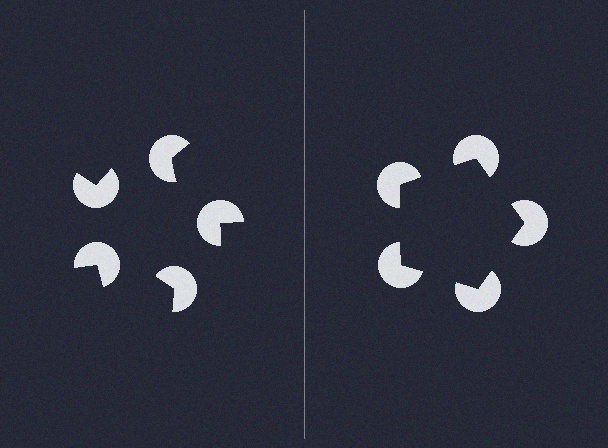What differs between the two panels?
The pac-man discs are positioned identically on both sides; only the wedge orientations differ. On the right they align to a pentagon; on the left they are misaligned.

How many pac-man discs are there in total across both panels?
10 — 5 on each side.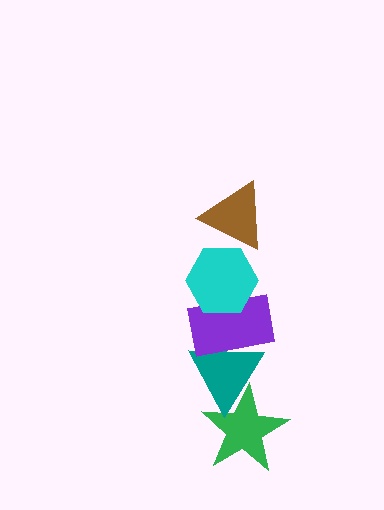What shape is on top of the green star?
The teal triangle is on top of the green star.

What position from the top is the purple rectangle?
The purple rectangle is 3rd from the top.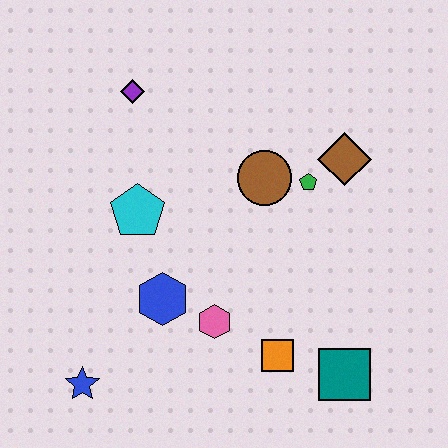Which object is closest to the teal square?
The orange square is closest to the teal square.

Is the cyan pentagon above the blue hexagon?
Yes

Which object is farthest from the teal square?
The purple diamond is farthest from the teal square.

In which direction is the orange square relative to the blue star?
The orange square is to the right of the blue star.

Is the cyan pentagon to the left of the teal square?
Yes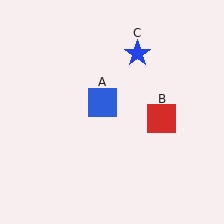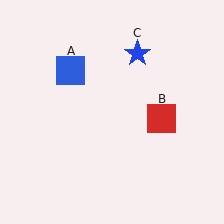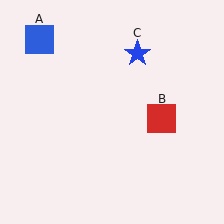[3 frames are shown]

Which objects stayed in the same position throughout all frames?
Red square (object B) and blue star (object C) remained stationary.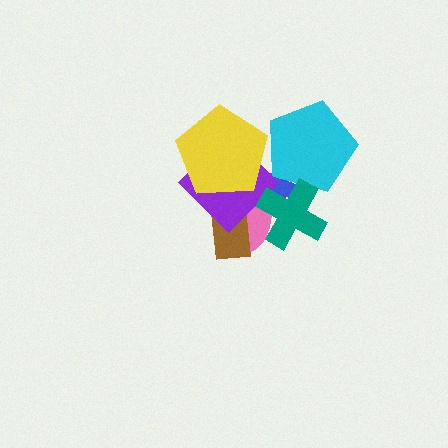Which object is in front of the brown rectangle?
The purple diamond is in front of the brown rectangle.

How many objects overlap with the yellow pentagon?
3 objects overlap with the yellow pentagon.